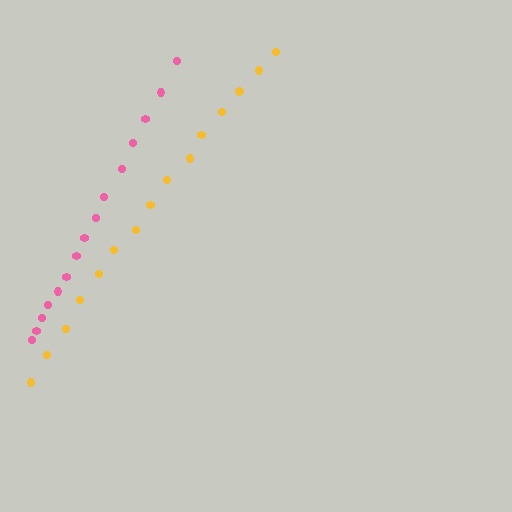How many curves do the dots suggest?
There are 2 distinct paths.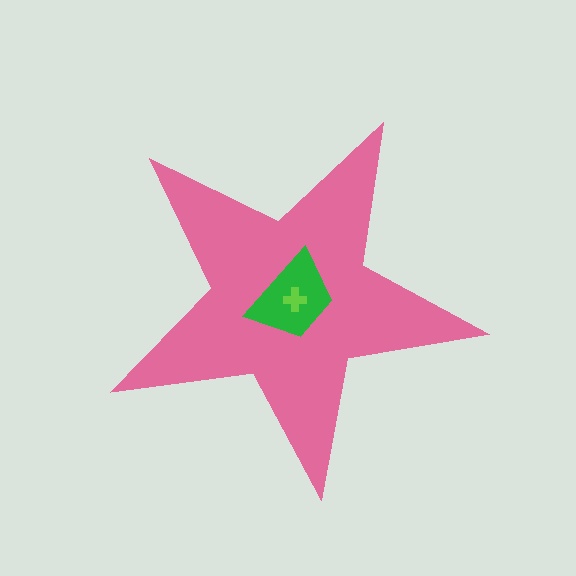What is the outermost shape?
The pink star.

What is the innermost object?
The lime cross.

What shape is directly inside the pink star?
The green trapezoid.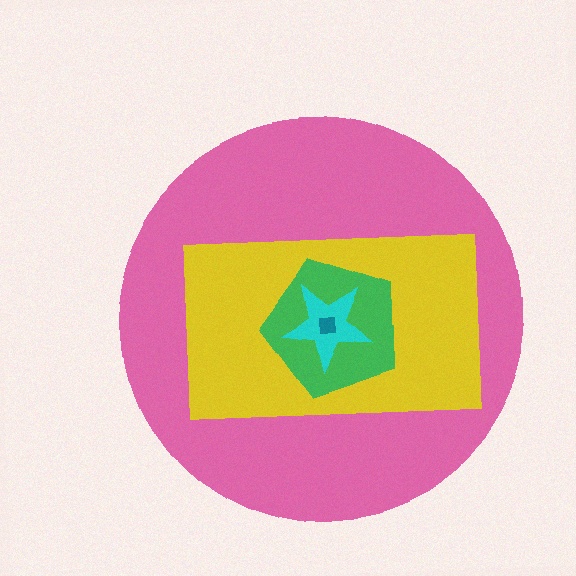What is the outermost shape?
The pink circle.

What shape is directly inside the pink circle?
The yellow rectangle.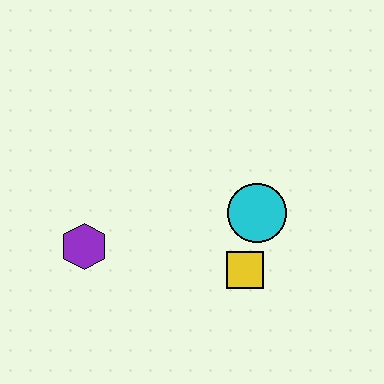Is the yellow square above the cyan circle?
No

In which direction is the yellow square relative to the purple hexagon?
The yellow square is to the right of the purple hexagon.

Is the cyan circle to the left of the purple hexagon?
No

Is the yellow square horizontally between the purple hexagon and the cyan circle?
Yes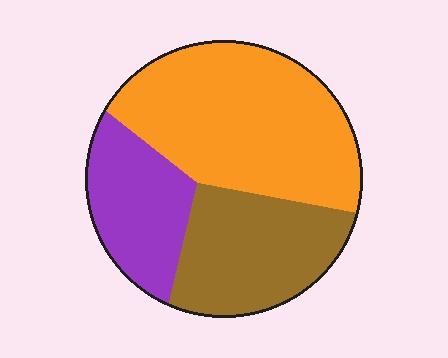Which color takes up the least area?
Purple, at roughly 20%.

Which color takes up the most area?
Orange, at roughly 50%.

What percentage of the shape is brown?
Brown covers around 30% of the shape.